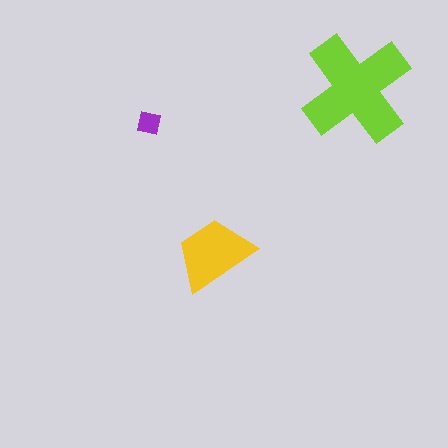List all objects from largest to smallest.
The lime cross, the yellow trapezoid, the purple square.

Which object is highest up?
The lime cross is topmost.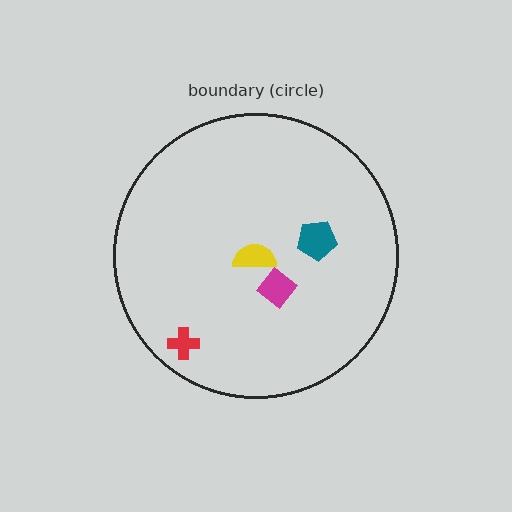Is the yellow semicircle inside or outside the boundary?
Inside.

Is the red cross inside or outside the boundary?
Inside.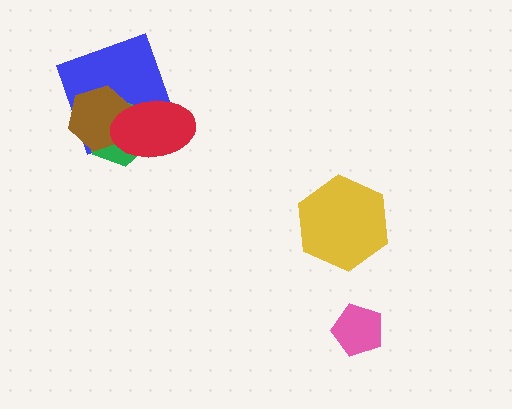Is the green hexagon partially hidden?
Yes, it is partially covered by another shape.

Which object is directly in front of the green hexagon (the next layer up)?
The brown hexagon is directly in front of the green hexagon.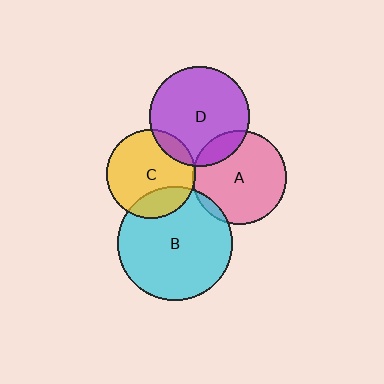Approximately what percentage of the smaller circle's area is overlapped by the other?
Approximately 20%.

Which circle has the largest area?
Circle B (cyan).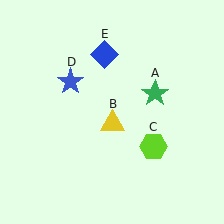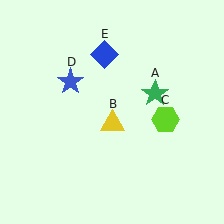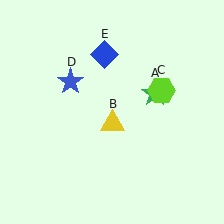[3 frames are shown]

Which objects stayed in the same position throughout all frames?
Green star (object A) and yellow triangle (object B) and blue star (object D) and blue diamond (object E) remained stationary.